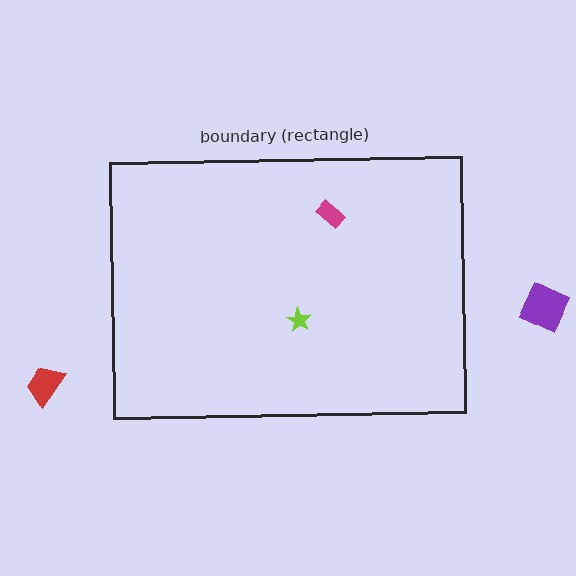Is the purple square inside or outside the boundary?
Outside.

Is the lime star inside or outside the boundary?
Inside.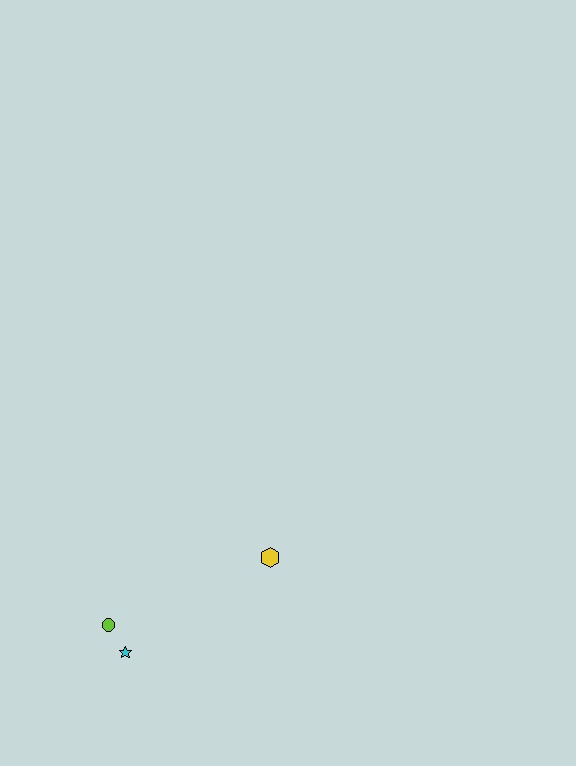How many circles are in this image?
There is 1 circle.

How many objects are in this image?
There are 3 objects.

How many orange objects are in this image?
There are no orange objects.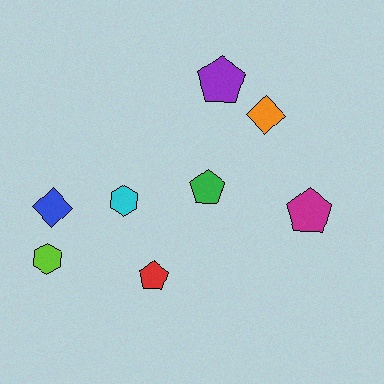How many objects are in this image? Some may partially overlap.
There are 8 objects.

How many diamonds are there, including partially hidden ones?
There are 2 diamonds.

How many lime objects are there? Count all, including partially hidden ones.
There is 1 lime object.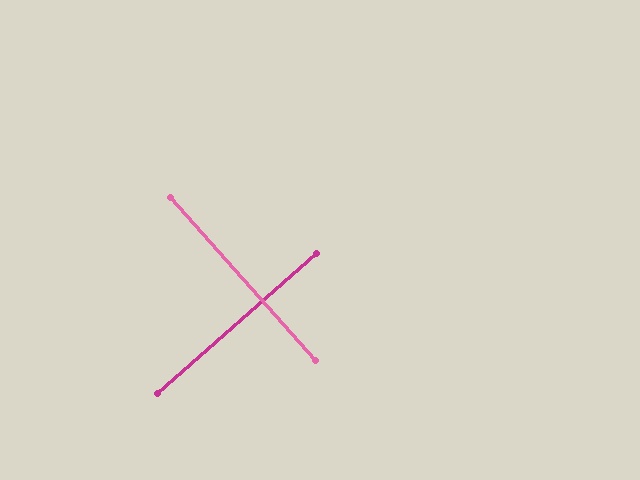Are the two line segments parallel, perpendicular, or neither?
Perpendicular — they meet at approximately 90°.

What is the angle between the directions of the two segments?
Approximately 90 degrees.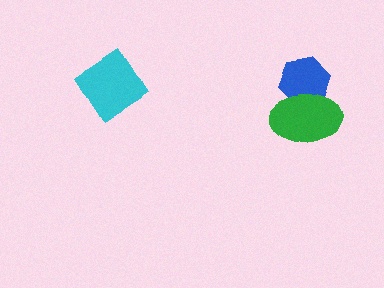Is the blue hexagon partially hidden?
Yes, it is partially covered by another shape.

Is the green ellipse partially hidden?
No, no other shape covers it.